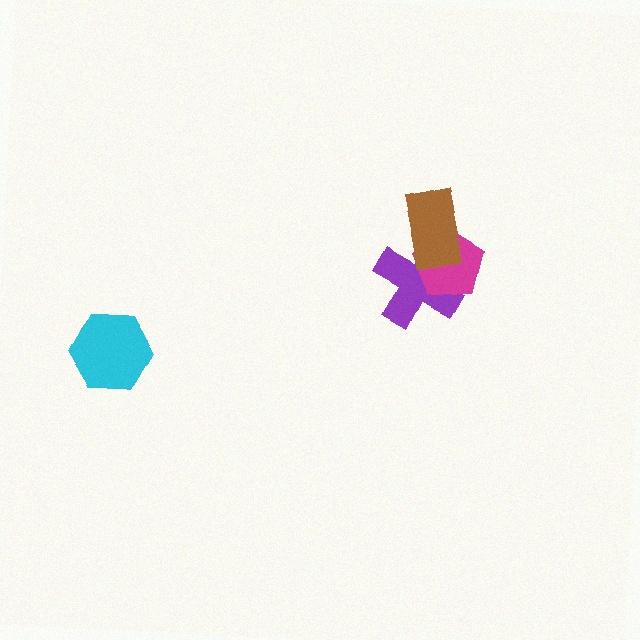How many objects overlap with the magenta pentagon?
2 objects overlap with the magenta pentagon.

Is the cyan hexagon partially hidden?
No, no other shape covers it.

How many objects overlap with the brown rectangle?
2 objects overlap with the brown rectangle.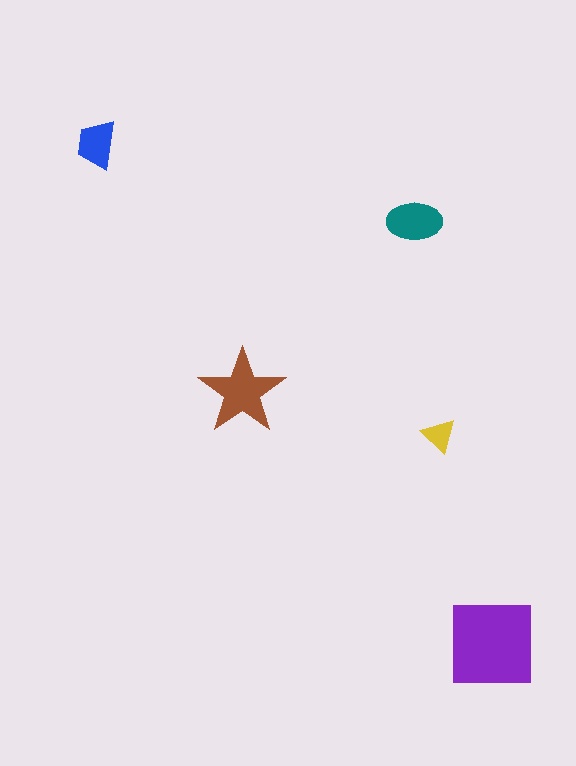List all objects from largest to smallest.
The purple square, the brown star, the teal ellipse, the blue trapezoid, the yellow triangle.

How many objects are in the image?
There are 5 objects in the image.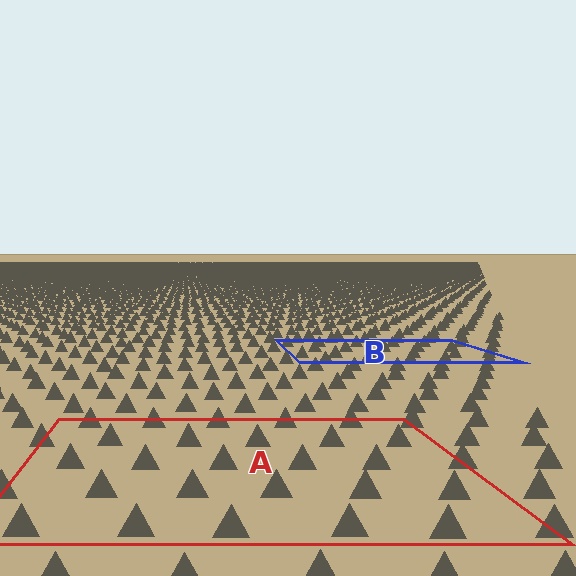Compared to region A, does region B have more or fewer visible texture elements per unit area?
Region B has more texture elements per unit area — they are packed more densely because it is farther away.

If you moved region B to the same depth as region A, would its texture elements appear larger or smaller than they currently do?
They would appear larger. At a closer depth, the same texture elements are projected at a bigger on-screen size.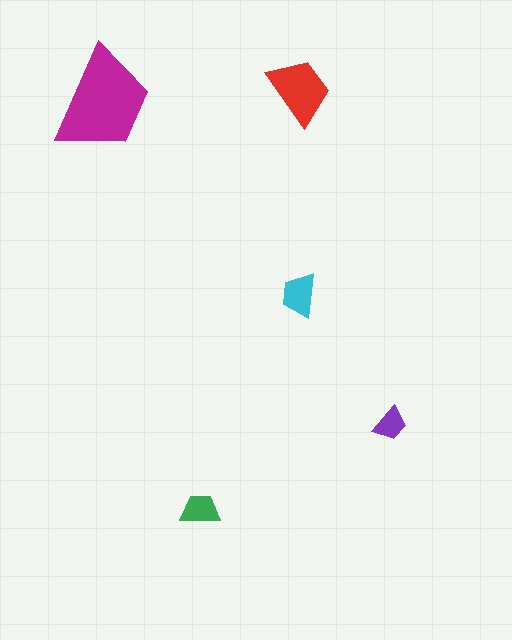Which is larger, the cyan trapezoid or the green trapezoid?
The cyan one.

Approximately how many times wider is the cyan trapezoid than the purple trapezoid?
About 1.5 times wider.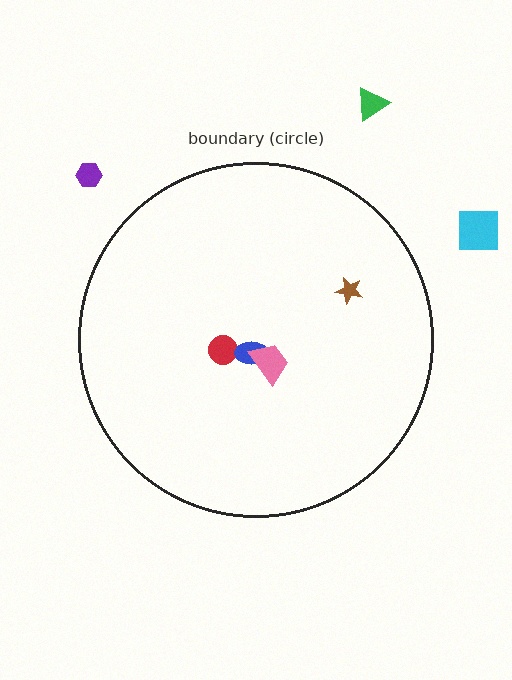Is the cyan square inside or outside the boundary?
Outside.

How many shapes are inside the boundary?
4 inside, 3 outside.